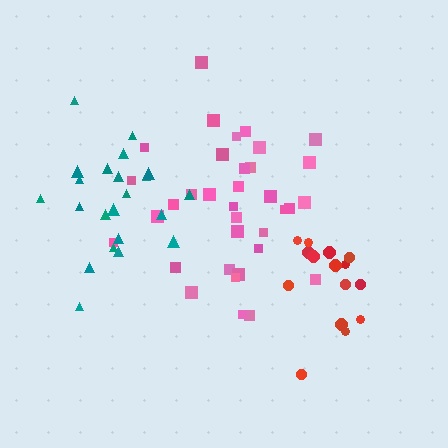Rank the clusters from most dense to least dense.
teal, red, pink.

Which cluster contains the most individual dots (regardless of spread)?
Pink (35).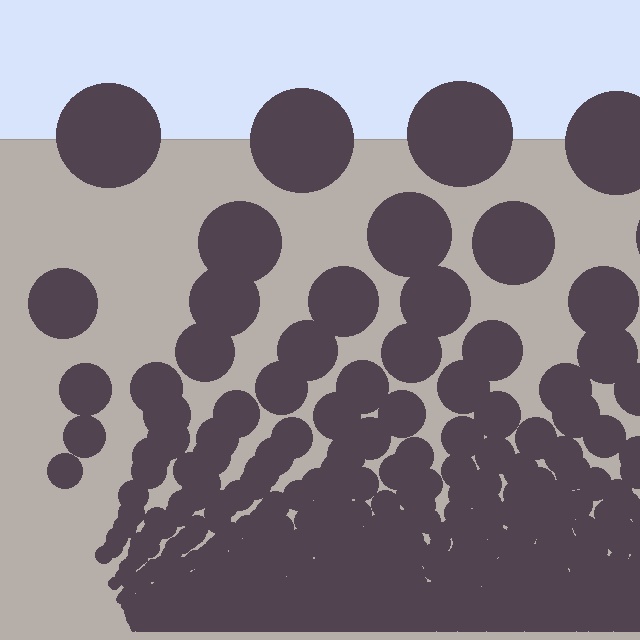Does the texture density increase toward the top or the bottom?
Density increases toward the bottom.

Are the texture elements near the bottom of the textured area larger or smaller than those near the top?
Smaller. The gradient is inverted — elements near the bottom are smaller and denser.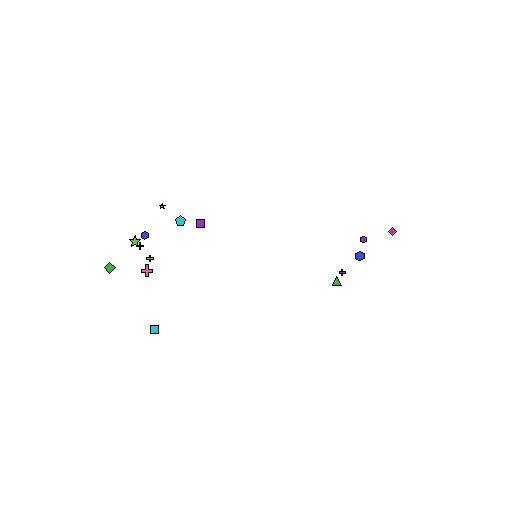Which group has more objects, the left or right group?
The left group.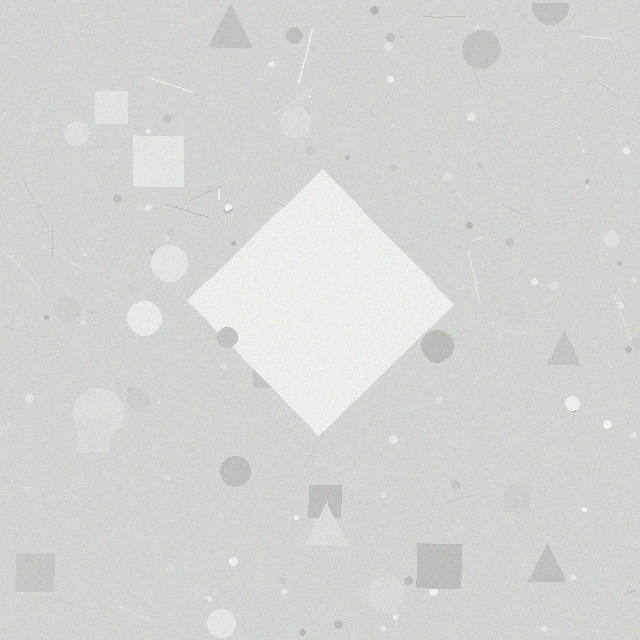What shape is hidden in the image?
A diamond is hidden in the image.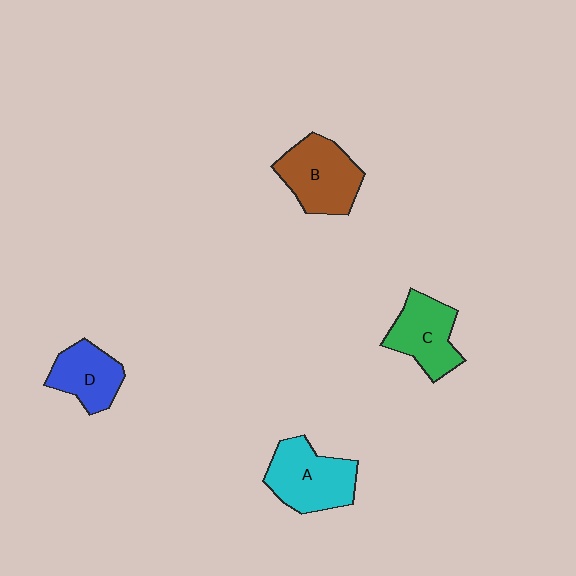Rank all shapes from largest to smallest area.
From largest to smallest: A (cyan), B (brown), C (green), D (blue).